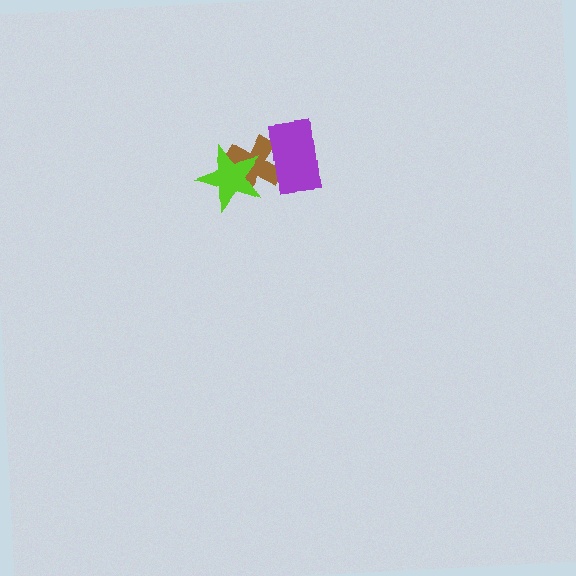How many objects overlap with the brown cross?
2 objects overlap with the brown cross.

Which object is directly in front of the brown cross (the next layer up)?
The purple rectangle is directly in front of the brown cross.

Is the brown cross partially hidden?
Yes, it is partially covered by another shape.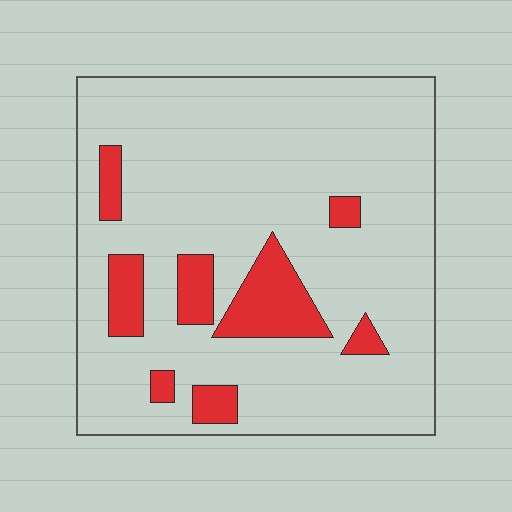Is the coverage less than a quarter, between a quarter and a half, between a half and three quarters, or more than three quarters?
Less than a quarter.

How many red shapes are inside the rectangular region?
8.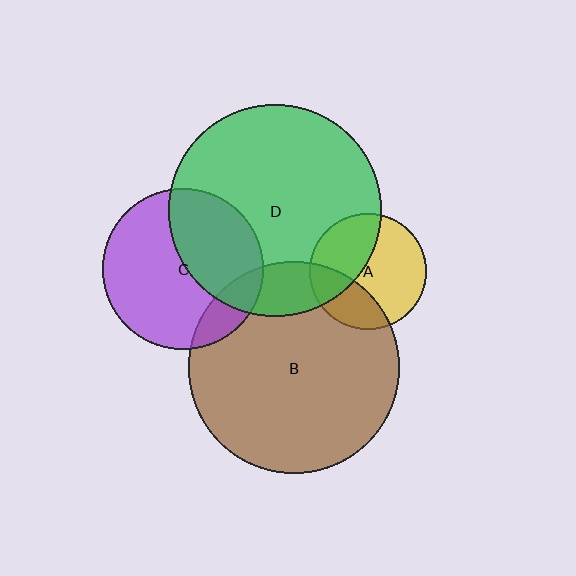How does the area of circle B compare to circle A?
Approximately 3.3 times.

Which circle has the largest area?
Circle D (green).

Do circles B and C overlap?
Yes.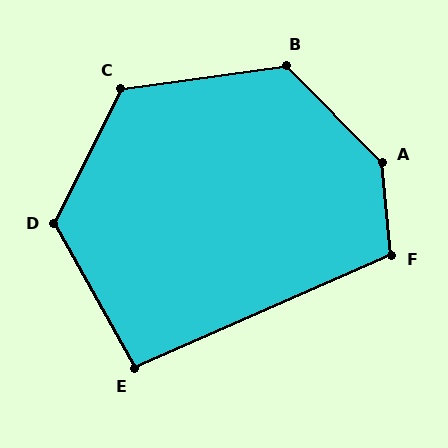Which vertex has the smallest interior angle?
E, at approximately 95 degrees.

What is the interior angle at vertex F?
Approximately 108 degrees (obtuse).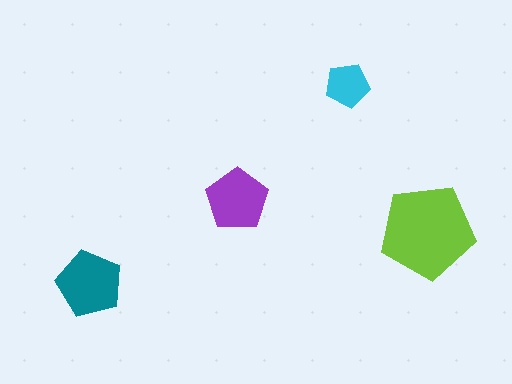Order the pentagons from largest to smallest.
the lime one, the teal one, the purple one, the cyan one.